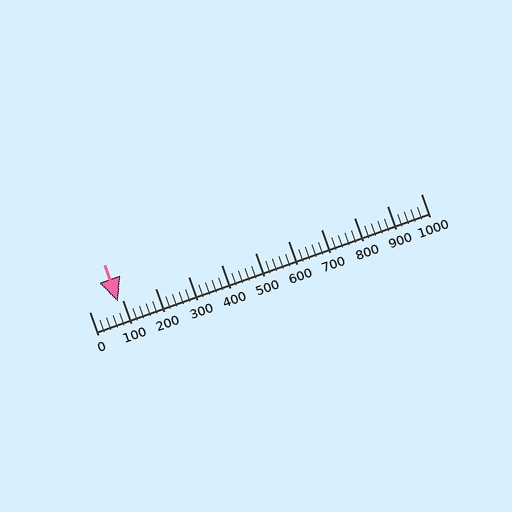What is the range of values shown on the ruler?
The ruler shows values from 0 to 1000.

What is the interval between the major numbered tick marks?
The major tick marks are spaced 100 units apart.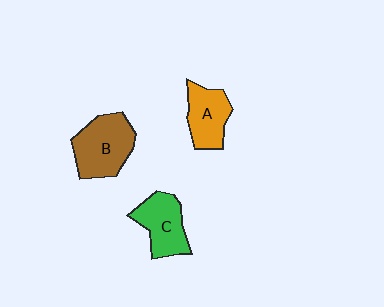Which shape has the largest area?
Shape B (brown).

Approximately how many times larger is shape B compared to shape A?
Approximately 1.4 times.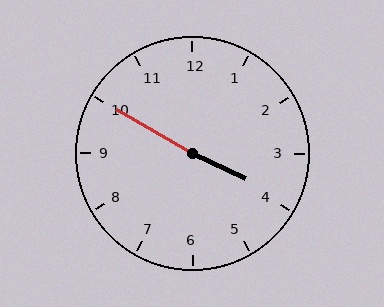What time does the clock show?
3:50.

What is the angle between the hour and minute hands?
Approximately 175 degrees.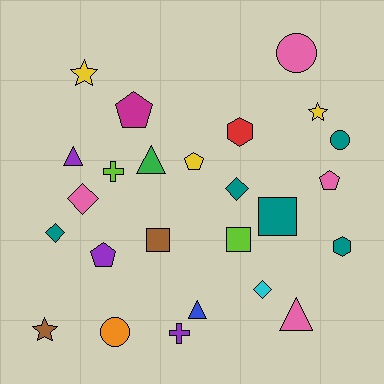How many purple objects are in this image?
There are 3 purple objects.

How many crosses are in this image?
There are 2 crosses.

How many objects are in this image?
There are 25 objects.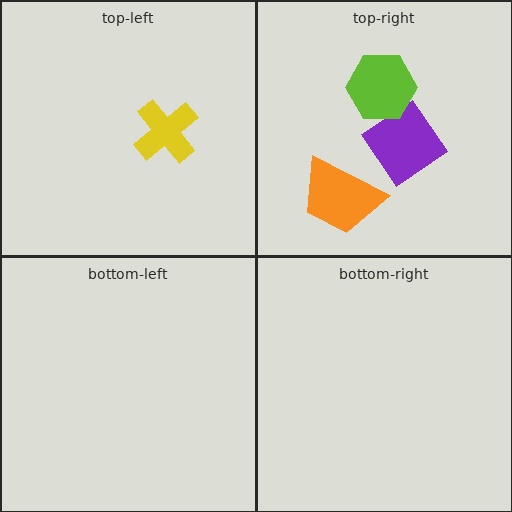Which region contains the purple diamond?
The top-right region.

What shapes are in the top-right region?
The purple diamond, the lime hexagon, the orange trapezoid.